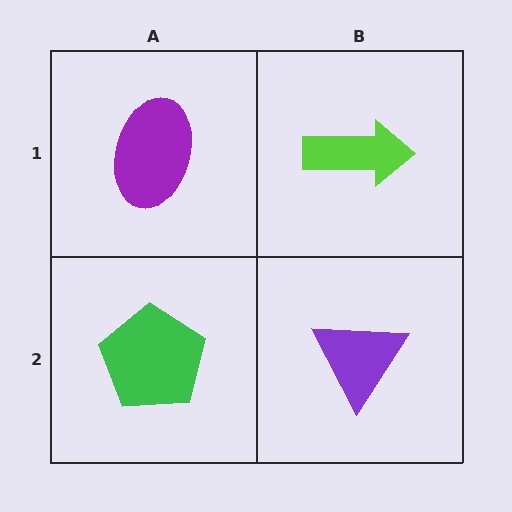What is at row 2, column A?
A green pentagon.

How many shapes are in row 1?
2 shapes.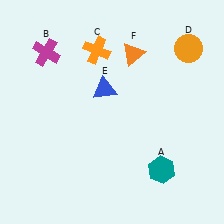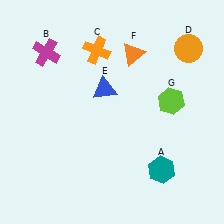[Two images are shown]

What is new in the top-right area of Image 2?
A lime hexagon (G) was added in the top-right area of Image 2.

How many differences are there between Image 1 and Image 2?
There is 1 difference between the two images.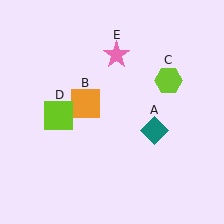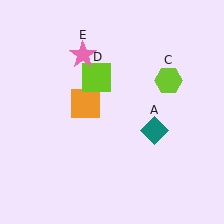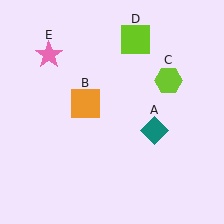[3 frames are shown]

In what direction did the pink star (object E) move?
The pink star (object E) moved left.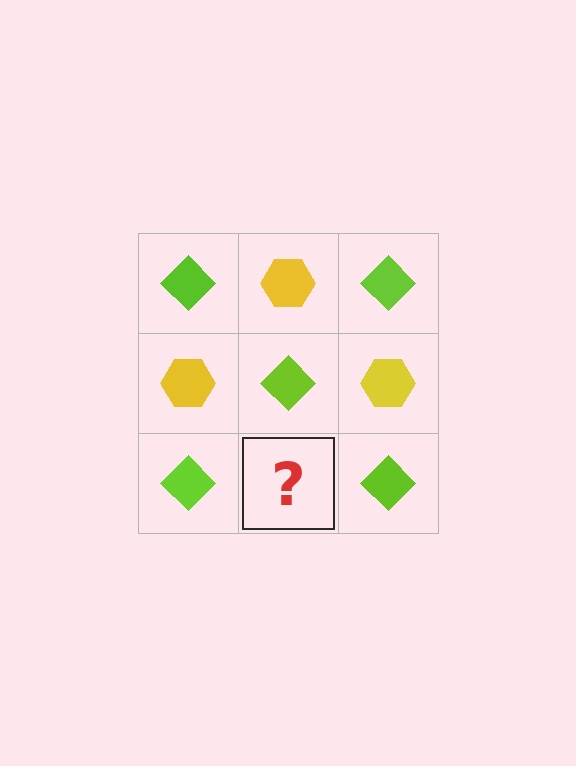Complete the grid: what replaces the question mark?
The question mark should be replaced with a yellow hexagon.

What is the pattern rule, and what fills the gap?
The rule is that it alternates lime diamond and yellow hexagon in a checkerboard pattern. The gap should be filled with a yellow hexagon.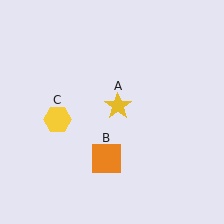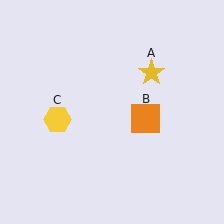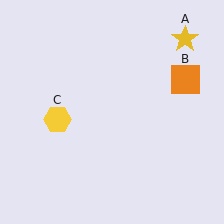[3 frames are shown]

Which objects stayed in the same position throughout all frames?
Yellow hexagon (object C) remained stationary.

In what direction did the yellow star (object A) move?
The yellow star (object A) moved up and to the right.